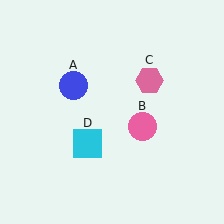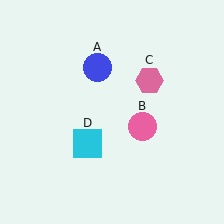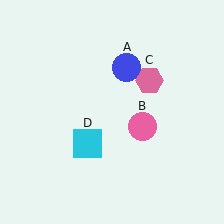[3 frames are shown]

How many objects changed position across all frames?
1 object changed position: blue circle (object A).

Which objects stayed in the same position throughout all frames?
Pink circle (object B) and pink hexagon (object C) and cyan square (object D) remained stationary.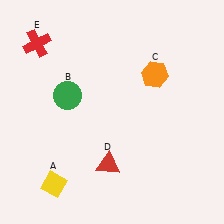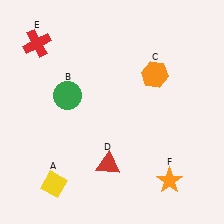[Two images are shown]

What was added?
An orange star (F) was added in Image 2.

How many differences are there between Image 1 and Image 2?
There is 1 difference between the two images.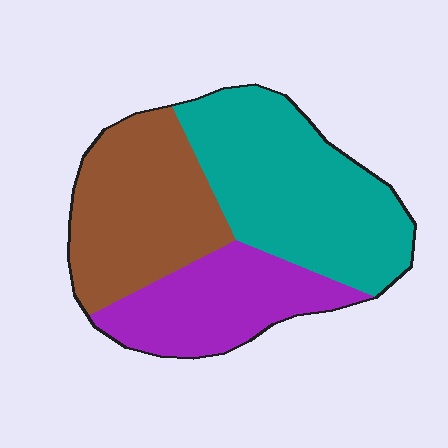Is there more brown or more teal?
Teal.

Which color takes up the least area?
Purple, at roughly 25%.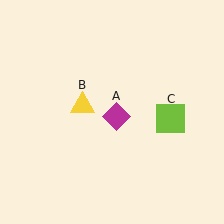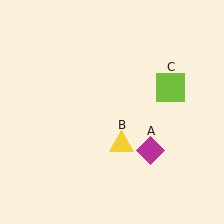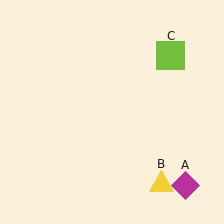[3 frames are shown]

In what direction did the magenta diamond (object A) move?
The magenta diamond (object A) moved down and to the right.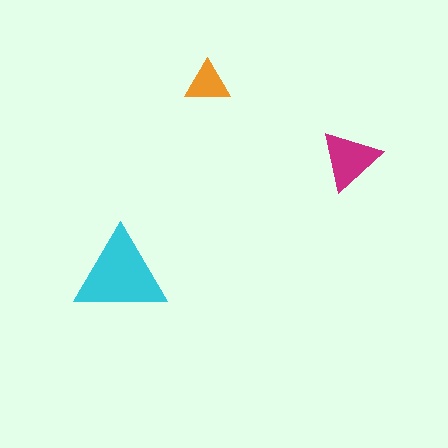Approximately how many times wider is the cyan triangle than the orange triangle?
About 2 times wider.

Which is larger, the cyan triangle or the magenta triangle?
The cyan one.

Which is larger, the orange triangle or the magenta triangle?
The magenta one.